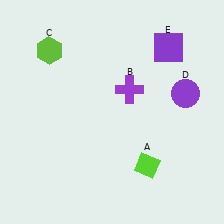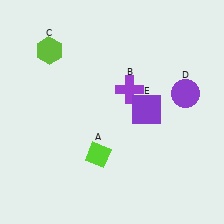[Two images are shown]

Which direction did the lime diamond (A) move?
The lime diamond (A) moved left.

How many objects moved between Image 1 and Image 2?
2 objects moved between the two images.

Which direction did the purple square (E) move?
The purple square (E) moved down.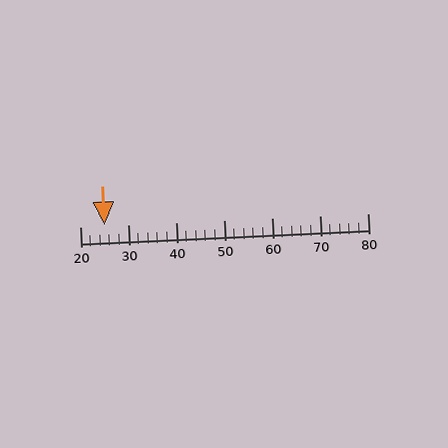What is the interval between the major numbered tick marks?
The major tick marks are spaced 10 units apart.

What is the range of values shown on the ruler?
The ruler shows values from 20 to 80.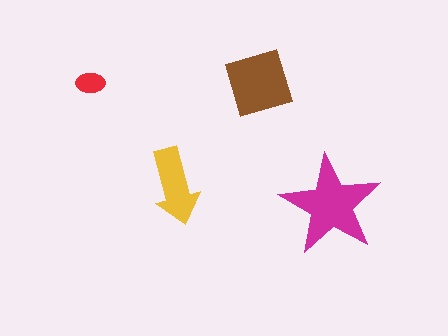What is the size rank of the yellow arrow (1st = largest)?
3rd.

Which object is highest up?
The red ellipse is topmost.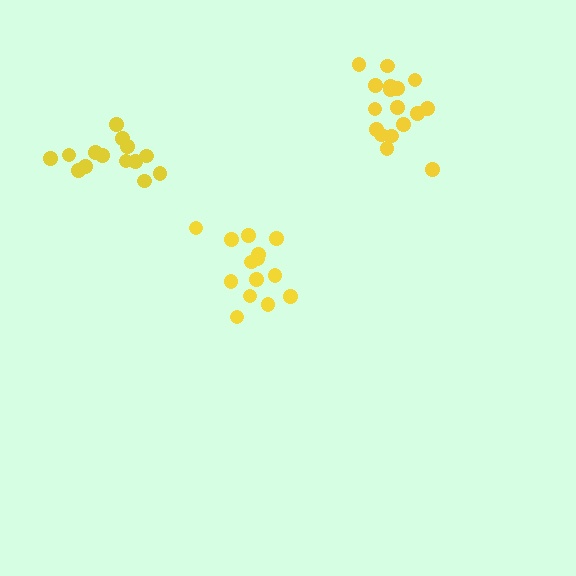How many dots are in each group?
Group 1: 17 dots, Group 2: 14 dots, Group 3: 14 dots (45 total).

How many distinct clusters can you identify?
There are 3 distinct clusters.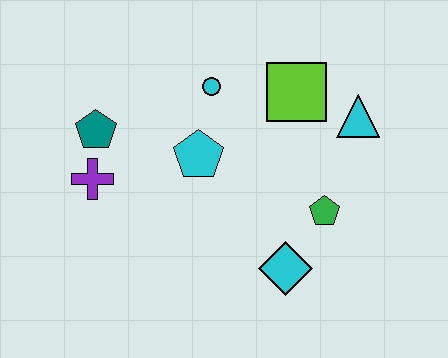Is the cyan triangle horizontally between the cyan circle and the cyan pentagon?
No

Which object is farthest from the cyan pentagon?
The cyan triangle is farthest from the cyan pentagon.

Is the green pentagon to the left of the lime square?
No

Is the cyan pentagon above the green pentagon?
Yes